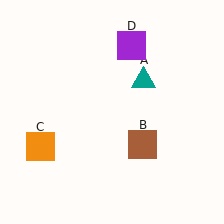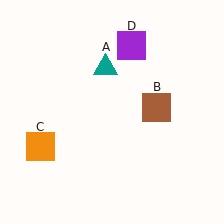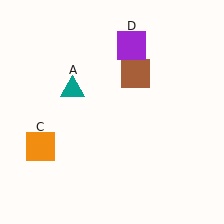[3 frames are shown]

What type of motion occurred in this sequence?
The teal triangle (object A), brown square (object B) rotated counterclockwise around the center of the scene.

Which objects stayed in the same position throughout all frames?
Orange square (object C) and purple square (object D) remained stationary.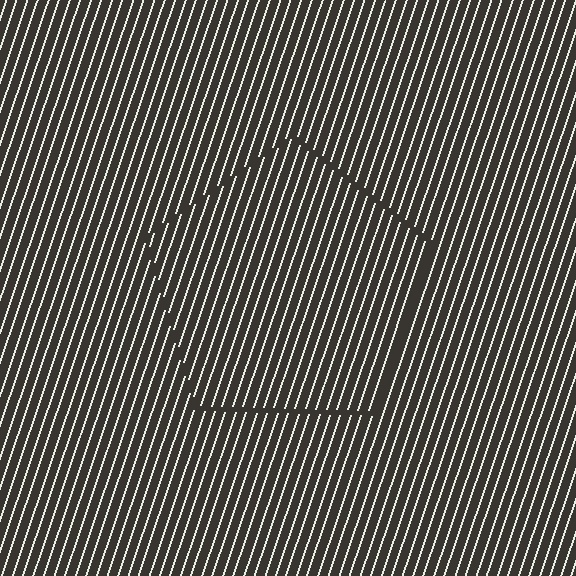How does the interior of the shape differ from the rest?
The interior of the shape contains the same grating, shifted by half a period — the contour is defined by the phase discontinuity where line-ends from the inner and outer gratings abut.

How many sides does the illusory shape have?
5 sides — the line-ends trace a pentagon.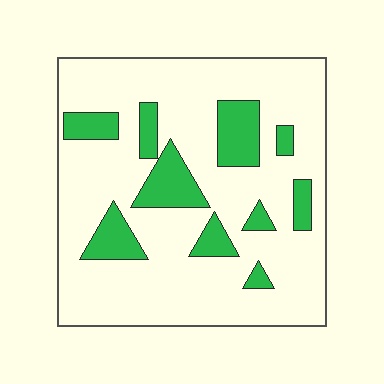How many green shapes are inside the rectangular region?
10.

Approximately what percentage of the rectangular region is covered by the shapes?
Approximately 20%.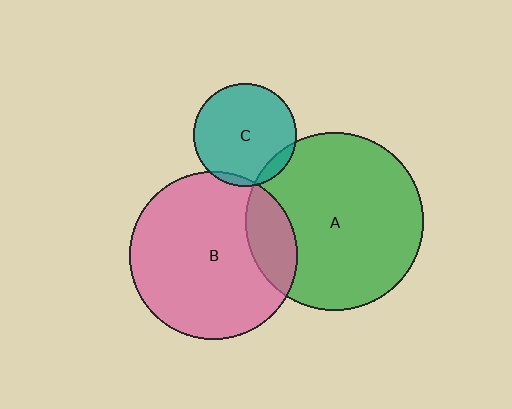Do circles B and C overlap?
Yes.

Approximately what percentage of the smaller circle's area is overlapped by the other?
Approximately 5%.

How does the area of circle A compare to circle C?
Approximately 3.0 times.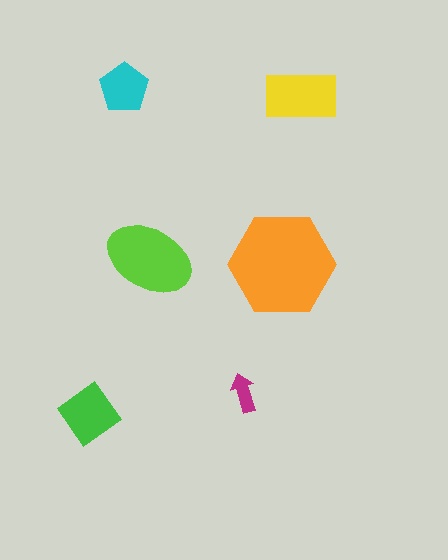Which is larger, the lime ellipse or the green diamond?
The lime ellipse.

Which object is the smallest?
The magenta arrow.